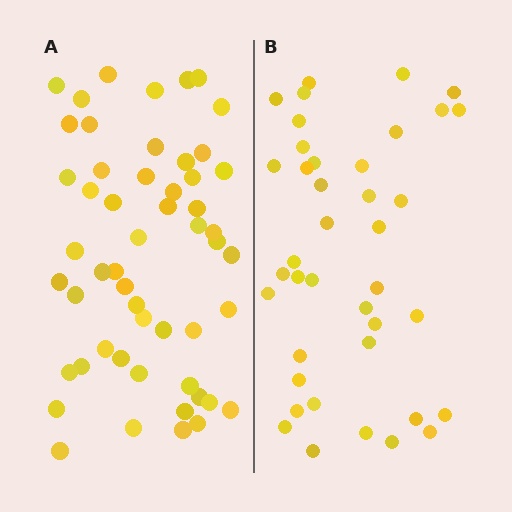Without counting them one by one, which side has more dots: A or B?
Region A (the left region) has more dots.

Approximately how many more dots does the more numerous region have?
Region A has approximately 15 more dots than region B.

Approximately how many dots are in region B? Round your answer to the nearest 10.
About 40 dots.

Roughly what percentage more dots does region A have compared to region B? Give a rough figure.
About 30% more.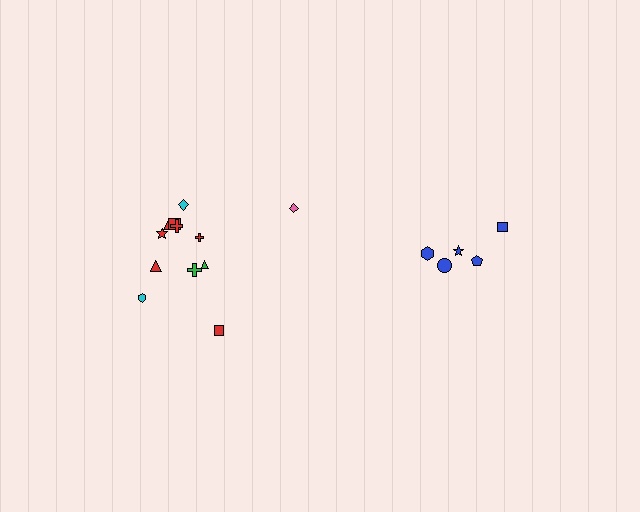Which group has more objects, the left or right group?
The left group.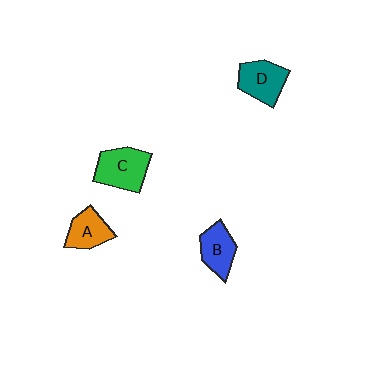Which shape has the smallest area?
Shape A (orange).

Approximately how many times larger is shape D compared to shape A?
Approximately 1.2 times.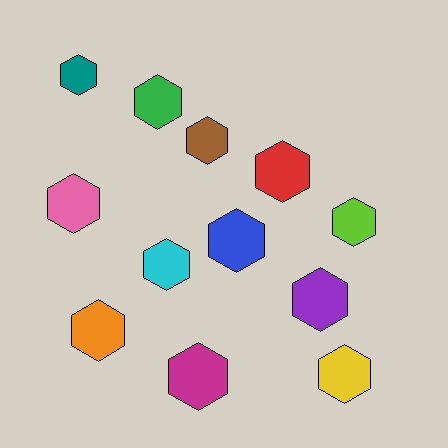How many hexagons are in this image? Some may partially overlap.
There are 12 hexagons.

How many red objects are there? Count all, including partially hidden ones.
There is 1 red object.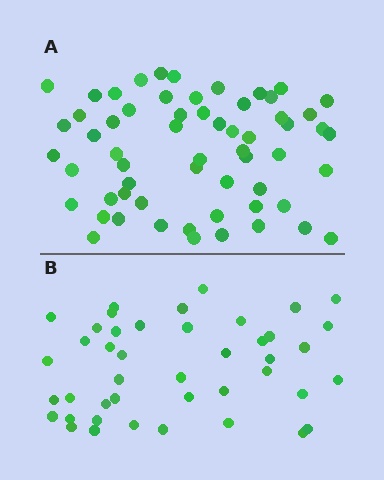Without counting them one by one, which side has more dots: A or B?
Region A (the top region) has more dots.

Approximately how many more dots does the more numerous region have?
Region A has approximately 15 more dots than region B.